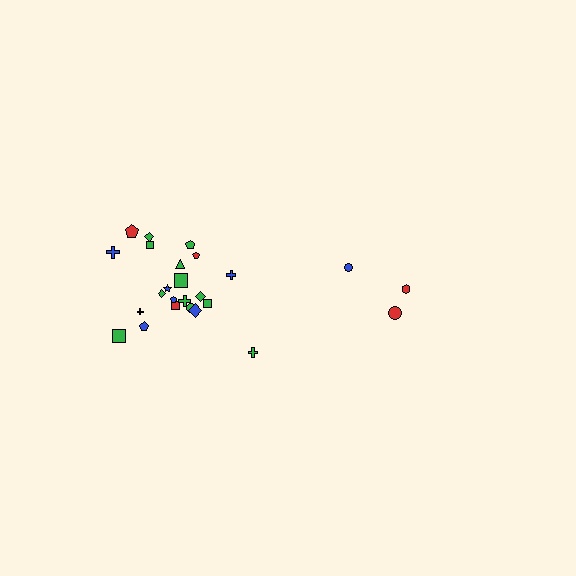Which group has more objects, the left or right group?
The left group.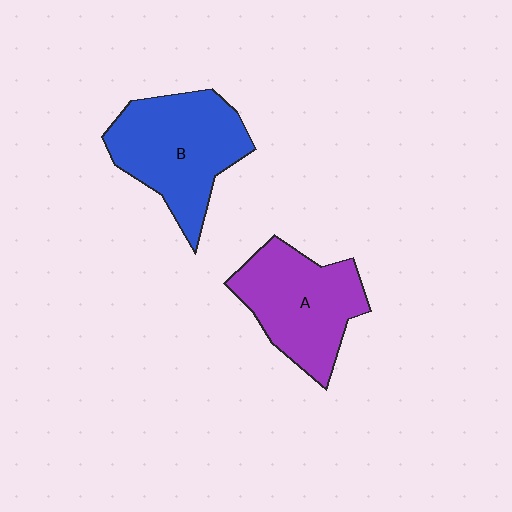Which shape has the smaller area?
Shape A (purple).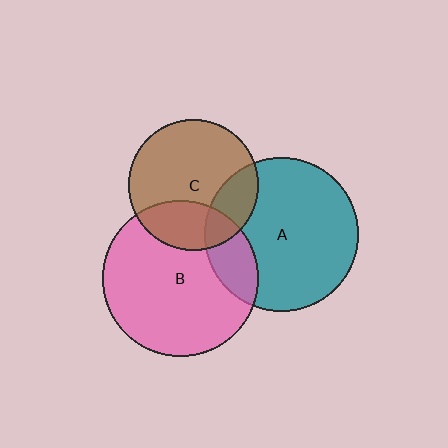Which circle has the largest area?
Circle B (pink).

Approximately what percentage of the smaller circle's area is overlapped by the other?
Approximately 20%.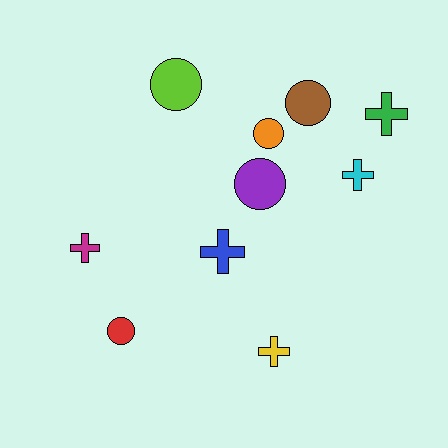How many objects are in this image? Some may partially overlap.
There are 10 objects.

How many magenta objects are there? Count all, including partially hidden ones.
There is 1 magenta object.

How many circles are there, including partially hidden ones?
There are 5 circles.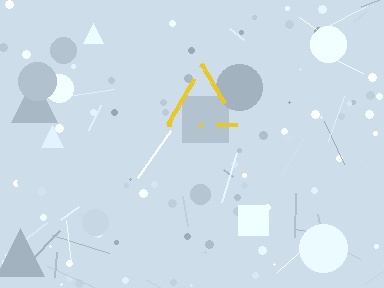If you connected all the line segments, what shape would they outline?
They would outline a triangle.